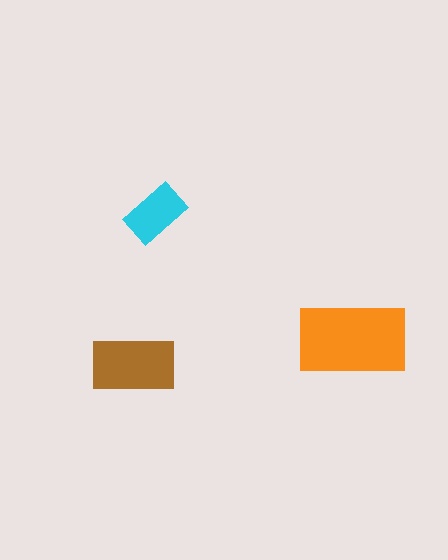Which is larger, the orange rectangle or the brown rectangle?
The orange one.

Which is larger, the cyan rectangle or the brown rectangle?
The brown one.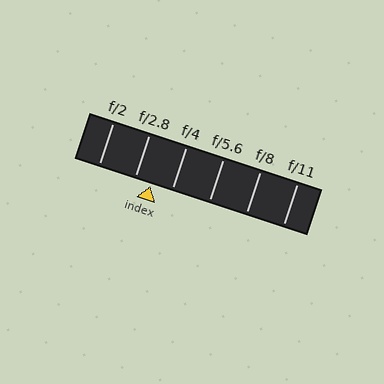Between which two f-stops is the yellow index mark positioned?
The index mark is between f/2.8 and f/4.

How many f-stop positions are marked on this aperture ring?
There are 6 f-stop positions marked.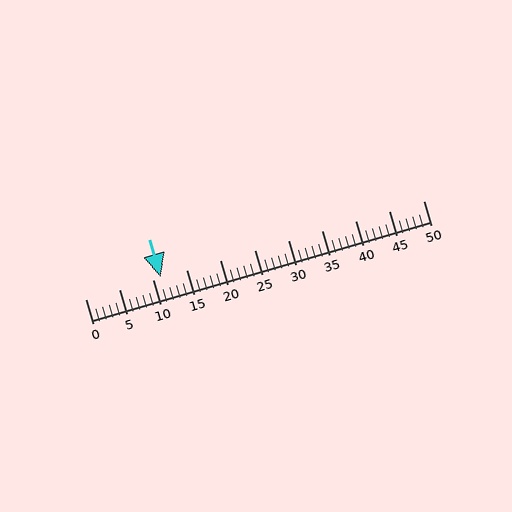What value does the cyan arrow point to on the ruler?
The cyan arrow points to approximately 11.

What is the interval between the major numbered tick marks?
The major tick marks are spaced 5 units apart.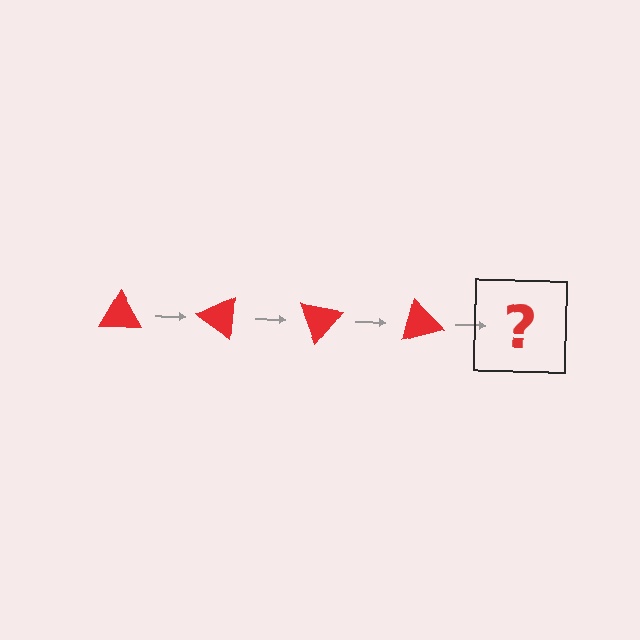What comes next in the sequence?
The next element should be a red triangle rotated 140 degrees.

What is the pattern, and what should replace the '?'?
The pattern is that the triangle rotates 35 degrees each step. The '?' should be a red triangle rotated 140 degrees.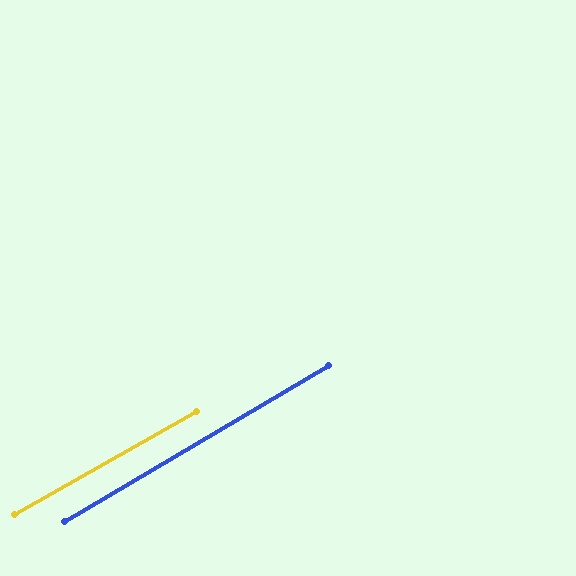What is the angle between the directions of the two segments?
Approximately 1 degree.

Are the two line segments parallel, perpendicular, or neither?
Parallel — their directions differ by only 1.2°.